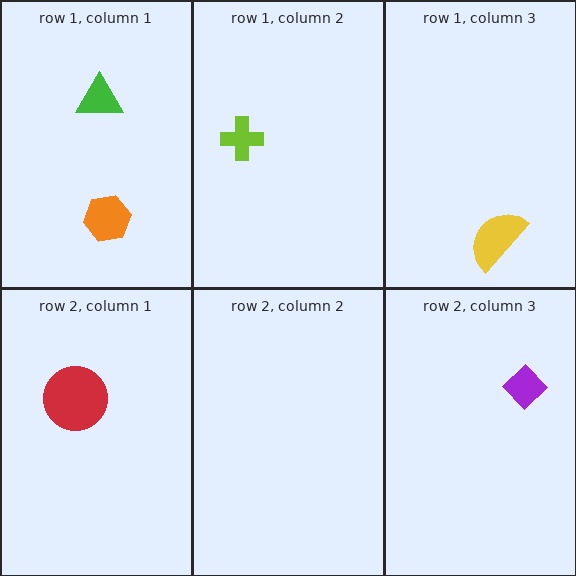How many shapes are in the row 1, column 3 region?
1.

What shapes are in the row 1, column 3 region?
The yellow semicircle.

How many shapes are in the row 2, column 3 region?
1.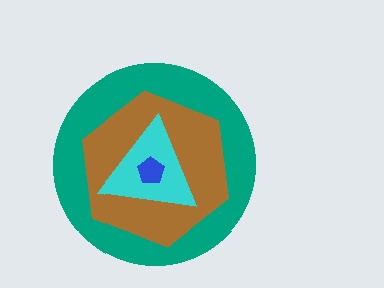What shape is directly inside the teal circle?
The brown hexagon.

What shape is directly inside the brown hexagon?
The cyan triangle.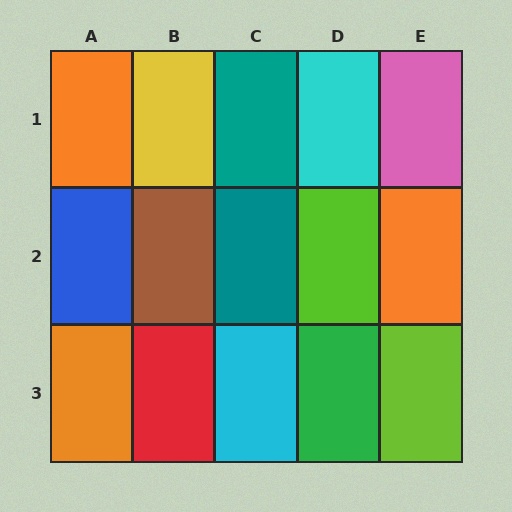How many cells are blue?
1 cell is blue.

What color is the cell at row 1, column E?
Pink.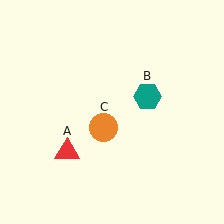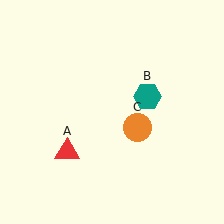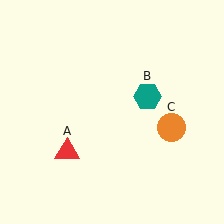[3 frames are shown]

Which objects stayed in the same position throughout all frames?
Red triangle (object A) and teal hexagon (object B) remained stationary.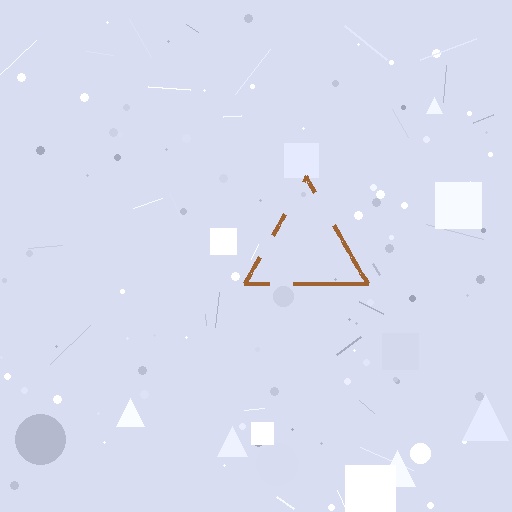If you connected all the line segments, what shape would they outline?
They would outline a triangle.